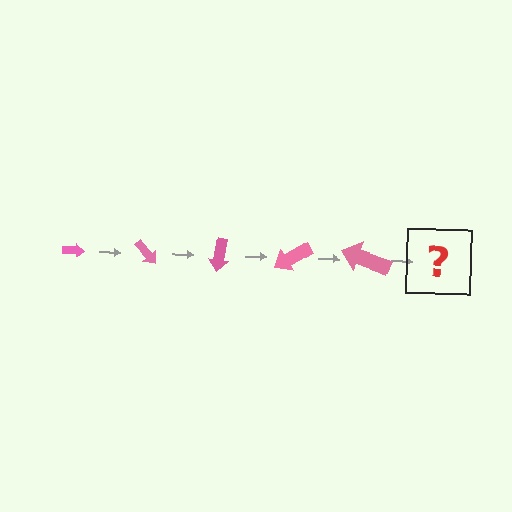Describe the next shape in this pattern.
It should be an arrow, larger than the previous one and rotated 250 degrees from the start.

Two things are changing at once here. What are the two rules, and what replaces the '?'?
The two rules are that the arrow grows larger each step and it rotates 50 degrees each step. The '?' should be an arrow, larger than the previous one and rotated 250 degrees from the start.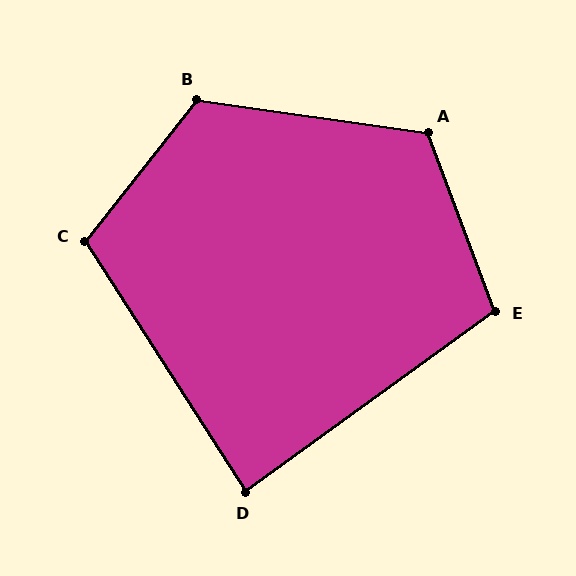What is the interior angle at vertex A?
Approximately 119 degrees (obtuse).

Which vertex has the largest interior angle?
B, at approximately 120 degrees.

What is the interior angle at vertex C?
Approximately 109 degrees (obtuse).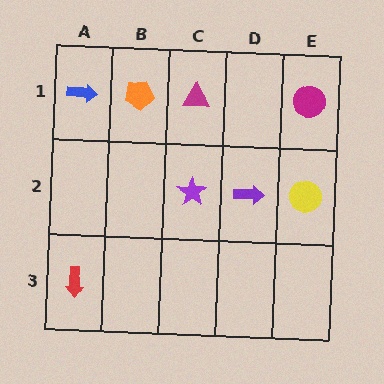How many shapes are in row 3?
1 shape.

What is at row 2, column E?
A yellow circle.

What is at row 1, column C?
A magenta triangle.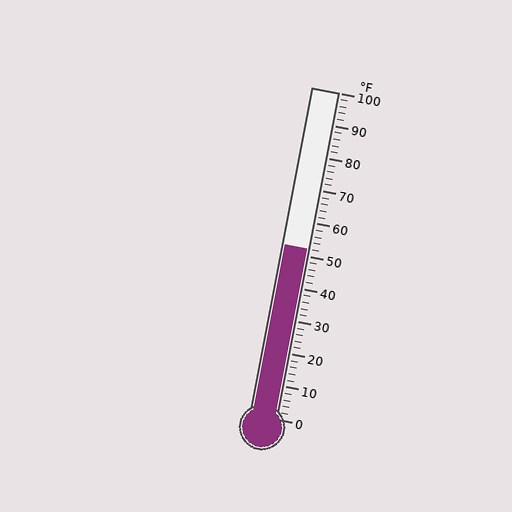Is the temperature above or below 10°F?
The temperature is above 10°F.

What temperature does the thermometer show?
The thermometer shows approximately 52°F.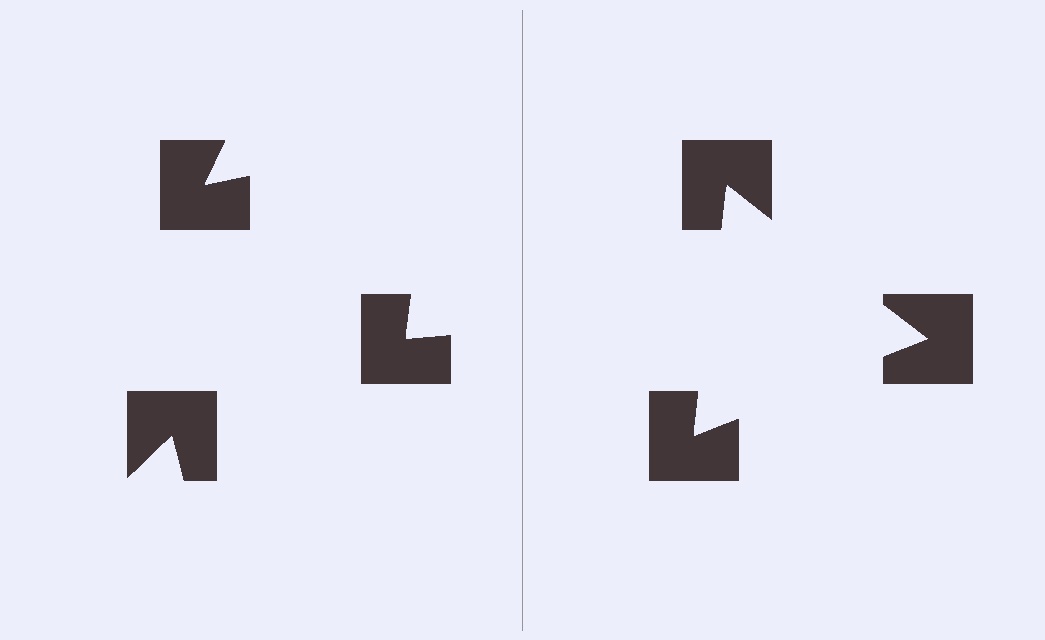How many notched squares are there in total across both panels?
6 — 3 on each side.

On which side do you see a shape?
An illusory triangle appears on the right side. On the left side the wedge cuts are rotated, so no coherent shape forms.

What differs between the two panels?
The notched squares are positioned identically on both sides; only the wedge orientations differ. On the right they align to a triangle; on the left they are misaligned.